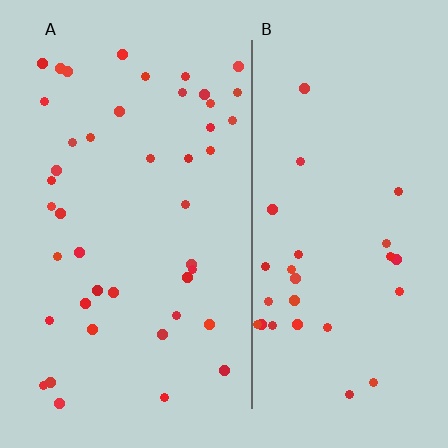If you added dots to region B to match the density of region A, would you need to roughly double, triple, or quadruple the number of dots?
Approximately double.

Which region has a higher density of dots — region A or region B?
A (the left).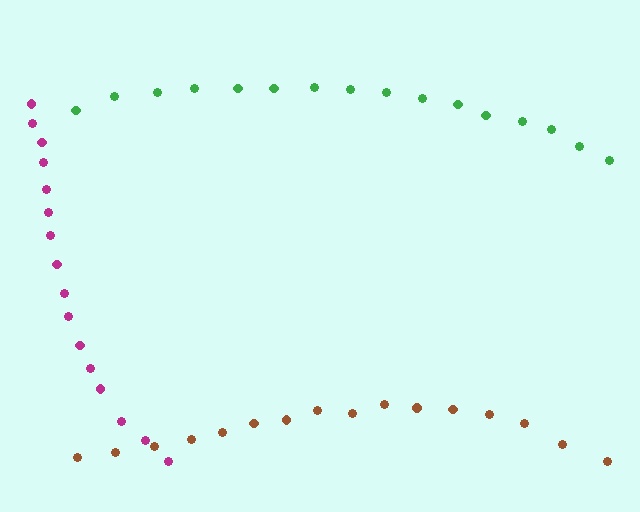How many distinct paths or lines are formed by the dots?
There are 3 distinct paths.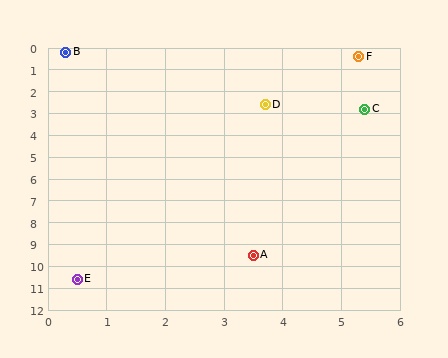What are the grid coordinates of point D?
Point D is at approximately (3.7, 2.6).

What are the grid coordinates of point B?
Point B is at approximately (0.3, 0.2).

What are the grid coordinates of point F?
Point F is at approximately (5.3, 0.4).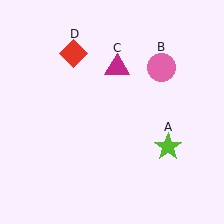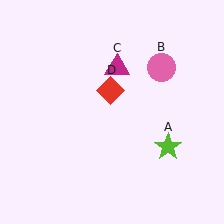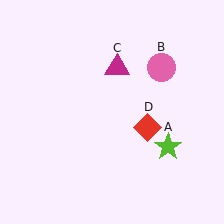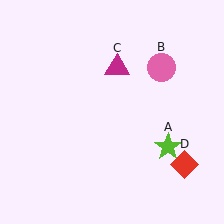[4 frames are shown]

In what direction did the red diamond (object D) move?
The red diamond (object D) moved down and to the right.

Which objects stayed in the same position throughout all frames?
Lime star (object A) and pink circle (object B) and magenta triangle (object C) remained stationary.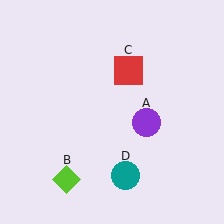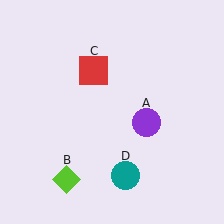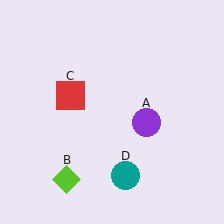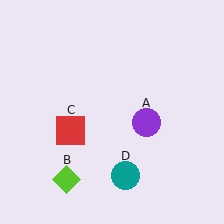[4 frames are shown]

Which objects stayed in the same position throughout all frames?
Purple circle (object A) and lime diamond (object B) and teal circle (object D) remained stationary.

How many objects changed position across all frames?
1 object changed position: red square (object C).